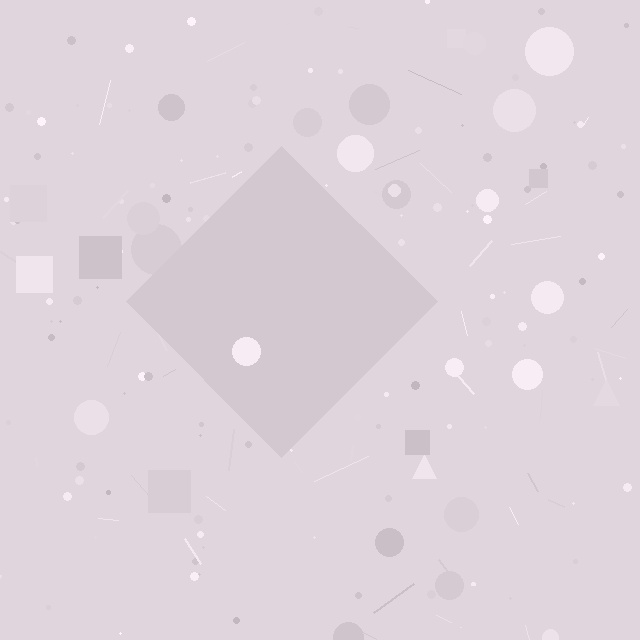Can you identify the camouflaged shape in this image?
The camouflaged shape is a diamond.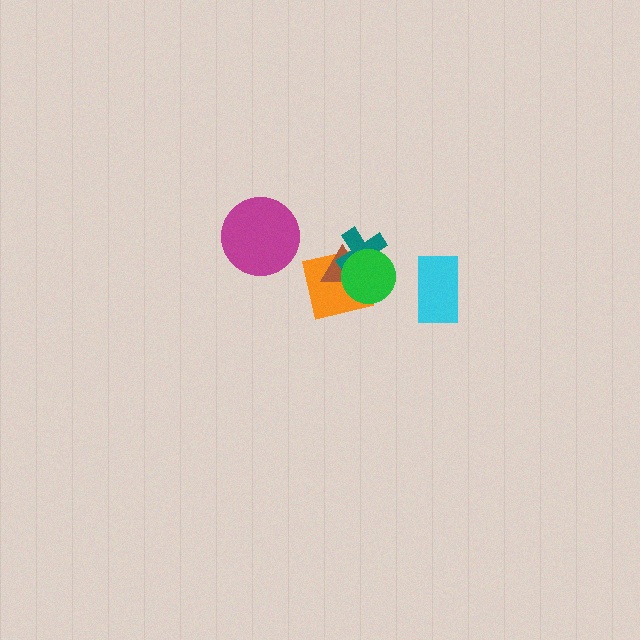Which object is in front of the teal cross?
The green circle is in front of the teal cross.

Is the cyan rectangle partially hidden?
No, no other shape covers it.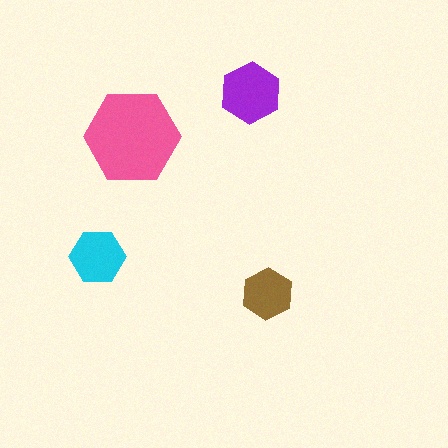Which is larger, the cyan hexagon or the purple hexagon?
The purple one.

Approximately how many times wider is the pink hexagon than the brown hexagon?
About 2 times wider.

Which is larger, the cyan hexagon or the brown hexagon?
The cyan one.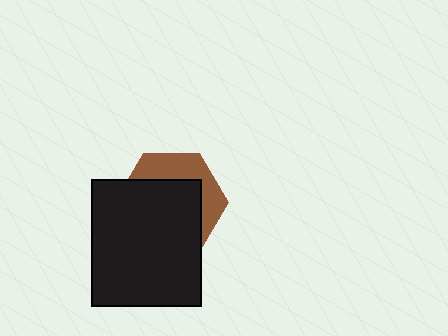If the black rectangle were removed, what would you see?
You would see the complete brown hexagon.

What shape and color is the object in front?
The object in front is a black rectangle.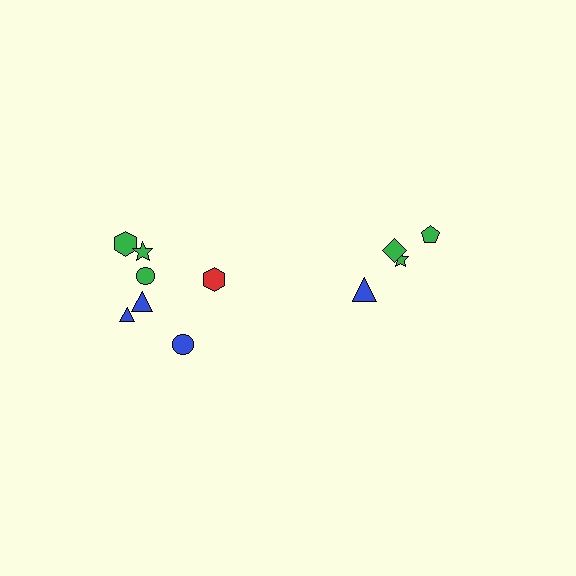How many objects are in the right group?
There are 4 objects.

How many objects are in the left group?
There are 7 objects.